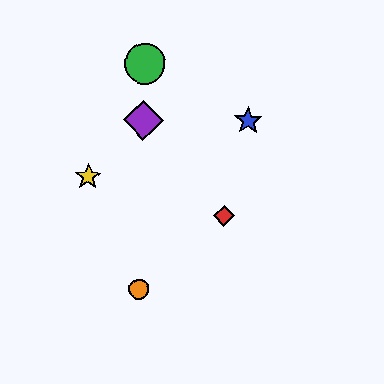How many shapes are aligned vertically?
3 shapes (the green circle, the purple diamond, the orange circle) are aligned vertically.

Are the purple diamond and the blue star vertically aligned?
No, the purple diamond is at x≈143 and the blue star is at x≈248.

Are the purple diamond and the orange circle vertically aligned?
Yes, both are at x≈143.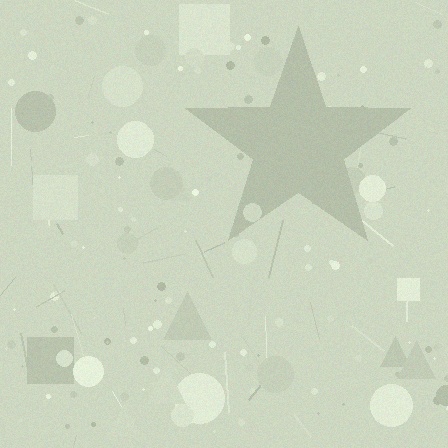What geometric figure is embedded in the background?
A star is embedded in the background.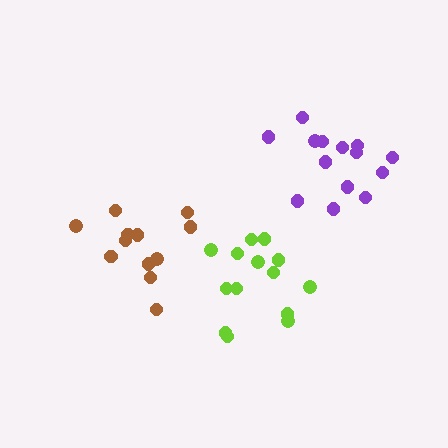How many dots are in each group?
Group 1: 14 dots, Group 2: 12 dots, Group 3: 14 dots (40 total).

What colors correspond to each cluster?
The clusters are colored: lime, brown, purple.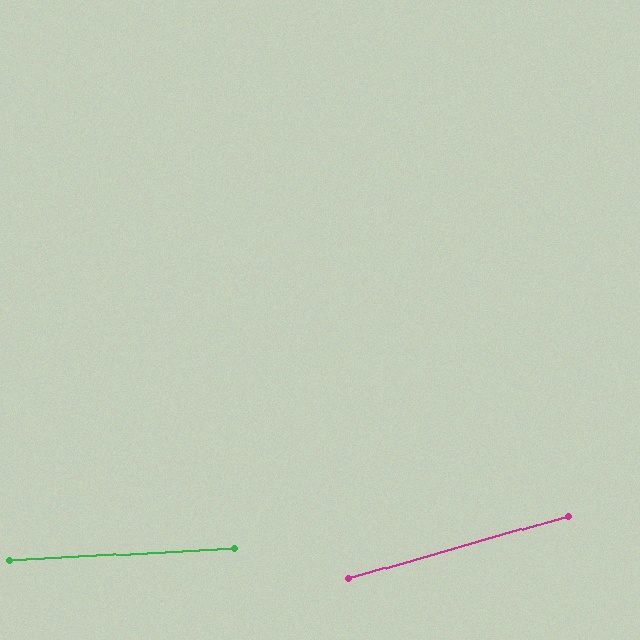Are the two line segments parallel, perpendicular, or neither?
Neither parallel nor perpendicular — they differ by about 13°.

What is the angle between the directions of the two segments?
Approximately 13 degrees.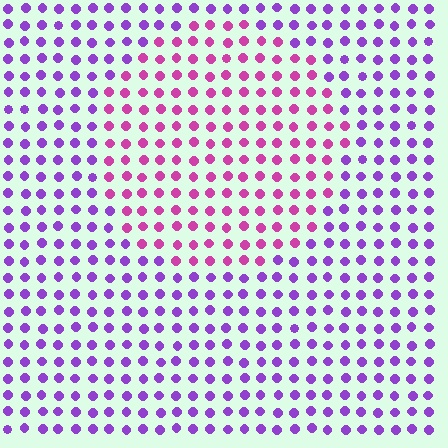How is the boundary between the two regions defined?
The boundary is defined purely by a slight shift in hue (about 42 degrees). Spacing, size, and orientation are identical on both sides.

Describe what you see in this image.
The image is filled with small purple elements in a uniform arrangement. A circle-shaped region is visible where the elements are tinted to a slightly different hue, forming a subtle color boundary.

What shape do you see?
I see a circle.